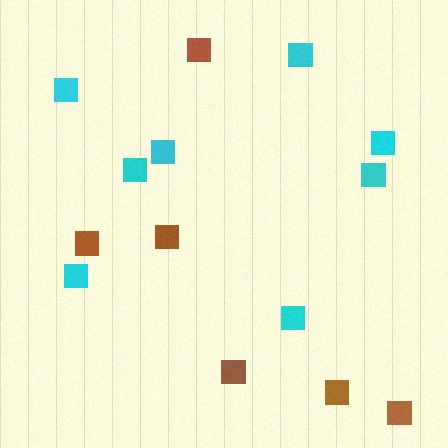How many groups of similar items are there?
There are 2 groups: one group of brown squares (6) and one group of cyan squares (8).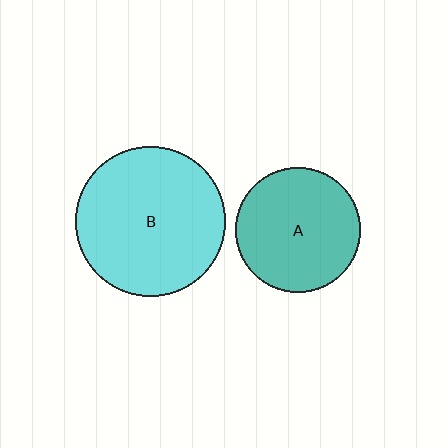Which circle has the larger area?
Circle B (cyan).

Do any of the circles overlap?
No, none of the circles overlap.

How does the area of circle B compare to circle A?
Approximately 1.4 times.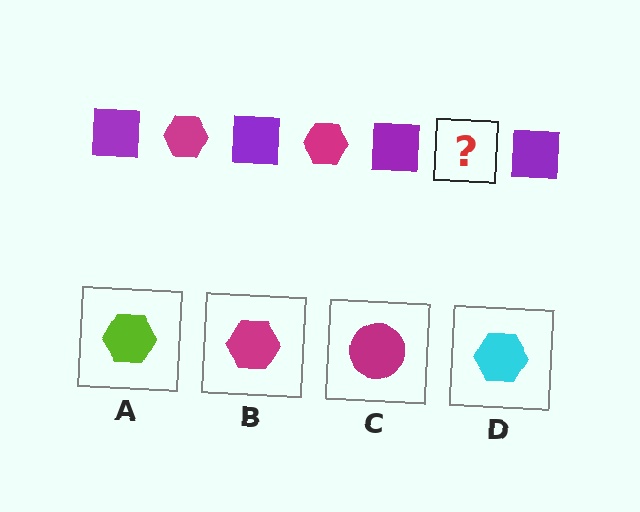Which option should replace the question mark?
Option B.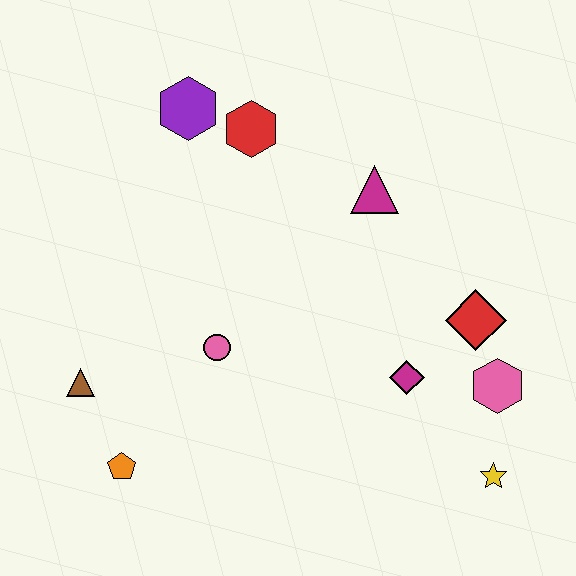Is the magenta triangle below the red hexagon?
Yes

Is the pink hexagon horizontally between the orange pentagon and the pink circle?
No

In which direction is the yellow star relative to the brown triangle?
The yellow star is to the right of the brown triangle.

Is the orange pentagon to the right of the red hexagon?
No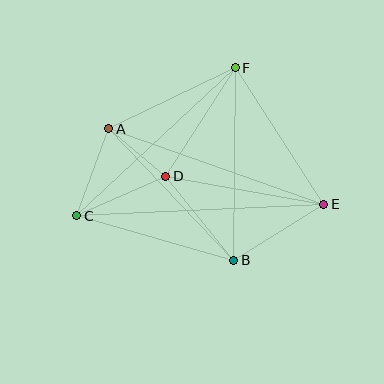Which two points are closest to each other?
Points A and D are closest to each other.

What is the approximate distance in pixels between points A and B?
The distance between A and B is approximately 182 pixels.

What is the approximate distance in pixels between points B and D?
The distance between B and D is approximately 108 pixels.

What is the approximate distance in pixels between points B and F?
The distance between B and F is approximately 193 pixels.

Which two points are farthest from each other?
Points C and E are farthest from each other.